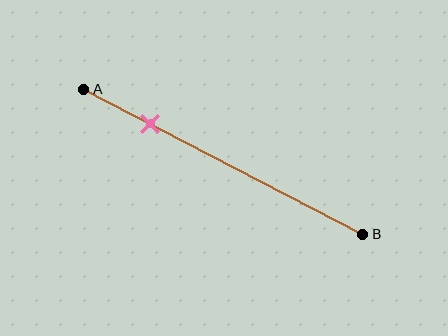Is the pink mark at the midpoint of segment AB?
No, the mark is at about 25% from A, not at the 50% midpoint.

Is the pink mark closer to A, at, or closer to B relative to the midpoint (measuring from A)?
The pink mark is closer to point A than the midpoint of segment AB.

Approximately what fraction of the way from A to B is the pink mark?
The pink mark is approximately 25% of the way from A to B.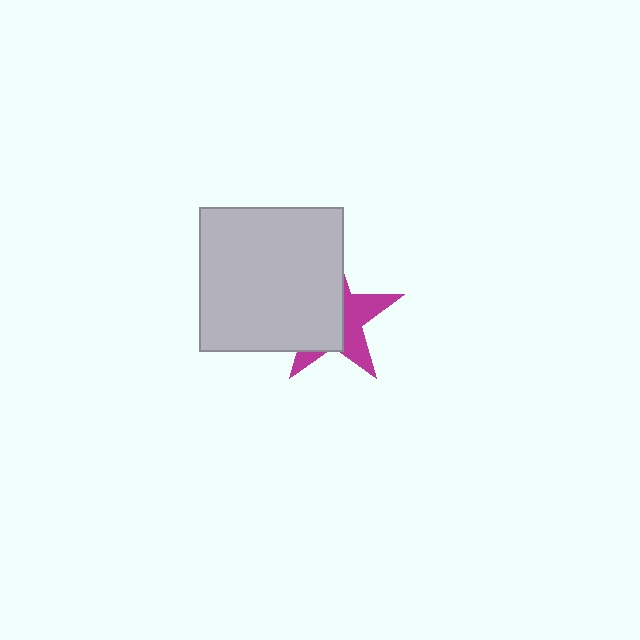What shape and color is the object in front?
The object in front is a light gray square.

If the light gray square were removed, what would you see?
You would see the complete magenta star.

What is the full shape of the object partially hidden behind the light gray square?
The partially hidden object is a magenta star.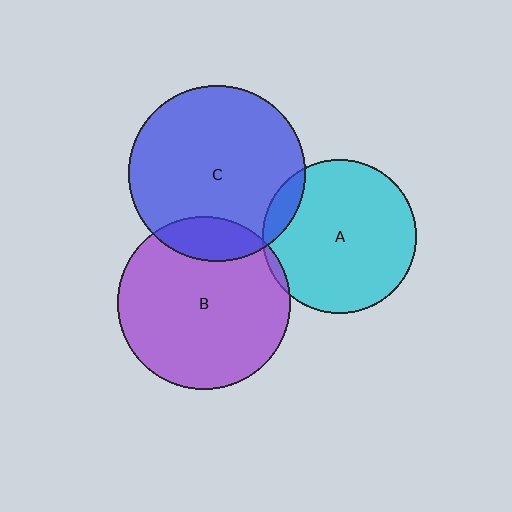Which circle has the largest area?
Circle C (blue).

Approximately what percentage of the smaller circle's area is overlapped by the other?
Approximately 5%.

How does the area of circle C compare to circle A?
Approximately 1.3 times.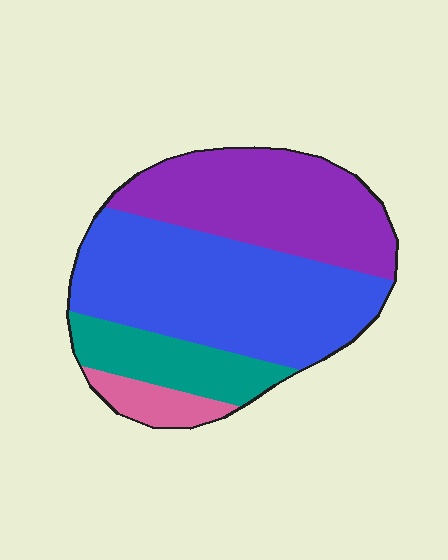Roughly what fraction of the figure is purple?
Purple takes up about one third (1/3) of the figure.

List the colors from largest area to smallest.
From largest to smallest: blue, purple, teal, pink.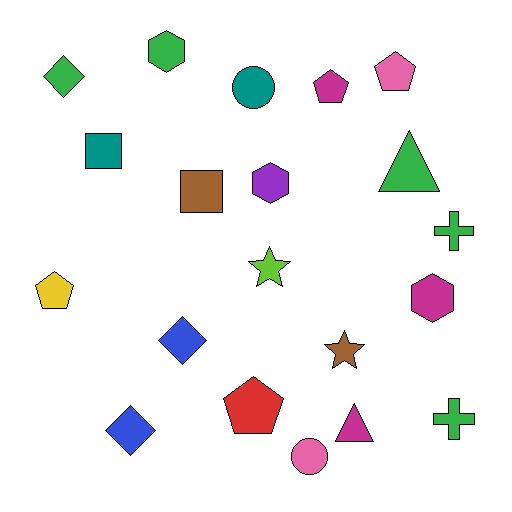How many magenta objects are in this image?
There are 3 magenta objects.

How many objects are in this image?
There are 20 objects.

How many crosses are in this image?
There are 2 crosses.